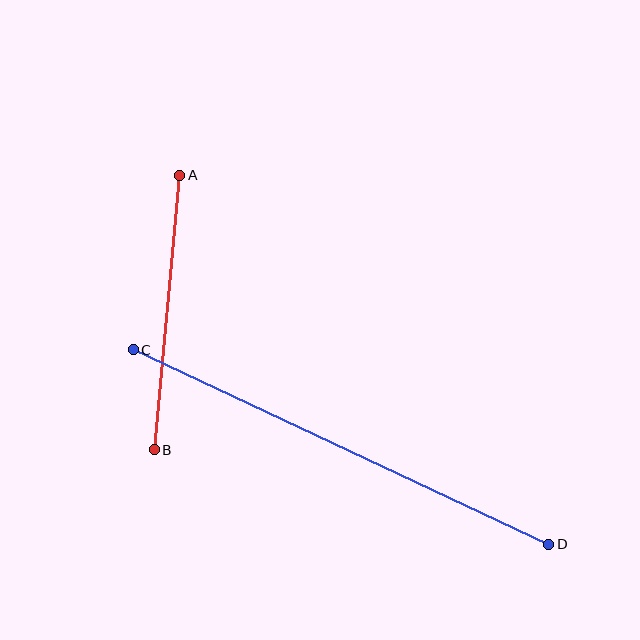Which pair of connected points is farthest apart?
Points C and D are farthest apart.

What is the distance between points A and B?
The distance is approximately 275 pixels.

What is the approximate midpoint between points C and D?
The midpoint is at approximately (341, 447) pixels.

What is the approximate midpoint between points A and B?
The midpoint is at approximately (167, 313) pixels.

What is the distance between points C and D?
The distance is approximately 459 pixels.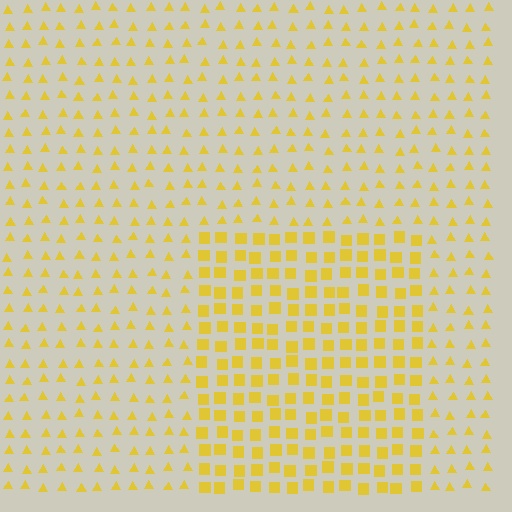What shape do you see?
I see a rectangle.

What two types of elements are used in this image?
The image uses squares inside the rectangle region and triangles outside it.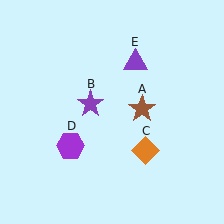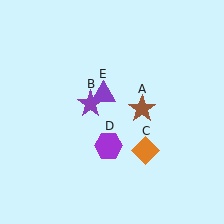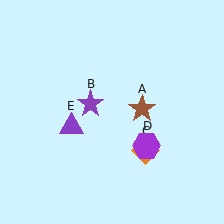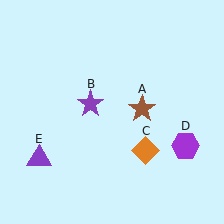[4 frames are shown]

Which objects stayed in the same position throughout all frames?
Brown star (object A) and purple star (object B) and orange diamond (object C) remained stationary.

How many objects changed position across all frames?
2 objects changed position: purple hexagon (object D), purple triangle (object E).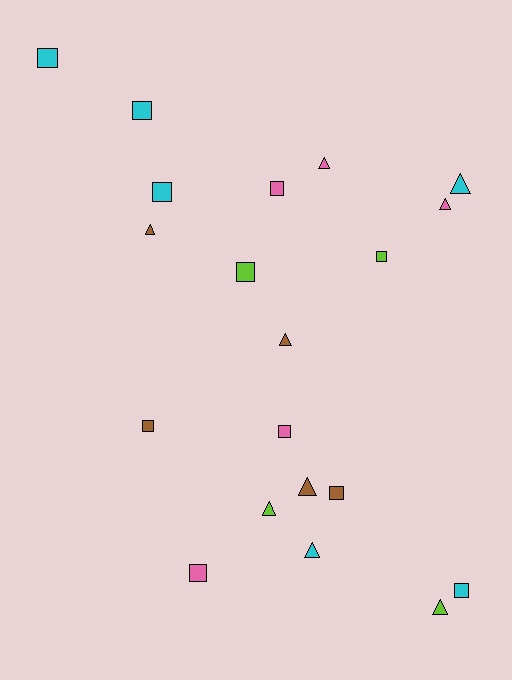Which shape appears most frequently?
Square, with 11 objects.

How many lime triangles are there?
There are 2 lime triangles.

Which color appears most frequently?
Cyan, with 6 objects.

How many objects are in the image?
There are 20 objects.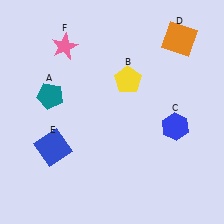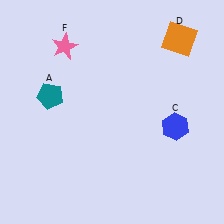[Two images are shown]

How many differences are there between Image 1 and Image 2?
There are 2 differences between the two images.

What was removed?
The blue square (E), the yellow pentagon (B) were removed in Image 2.